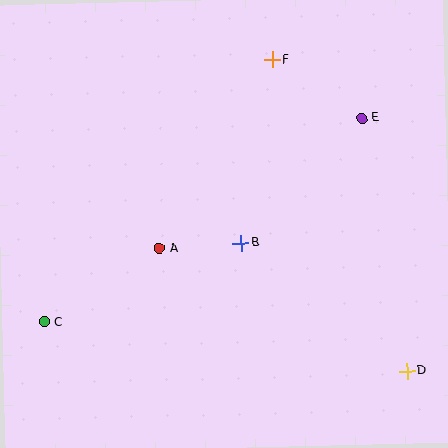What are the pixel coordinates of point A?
Point A is at (159, 249).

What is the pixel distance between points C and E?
The distance between C and E is 377 pixels.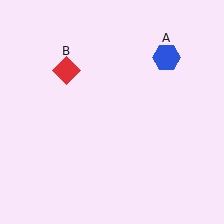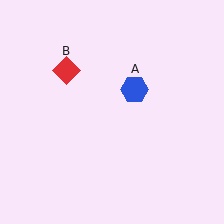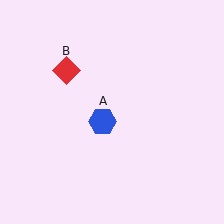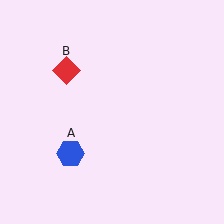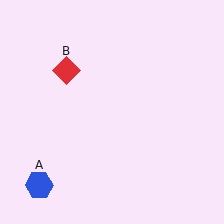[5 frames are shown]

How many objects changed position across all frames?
1 object changed position: blue hexagon (object A).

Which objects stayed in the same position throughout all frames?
Red diamond (object B) remained stationary.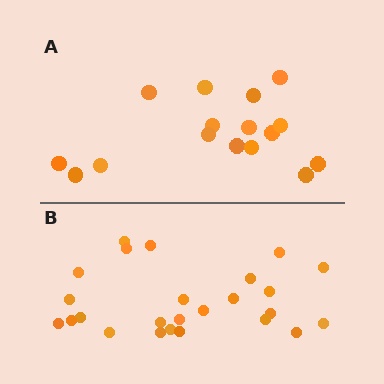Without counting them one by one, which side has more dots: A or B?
Region B (the bottom region) has more dots.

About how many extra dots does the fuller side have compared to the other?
Region B has roughly 8 or so more dots than region A.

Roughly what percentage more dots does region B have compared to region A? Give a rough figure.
About 55% more.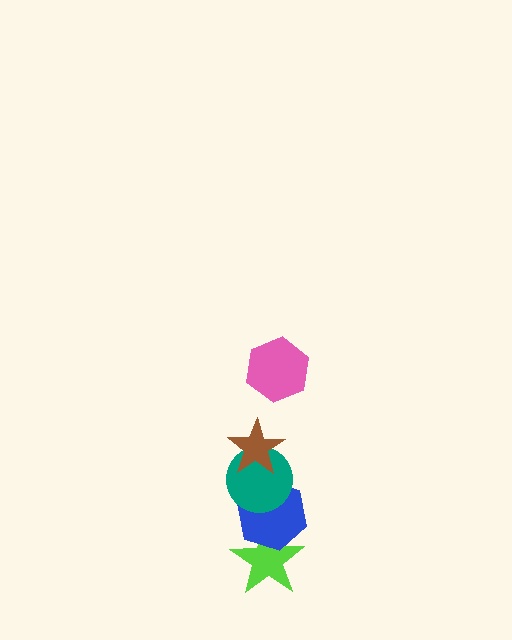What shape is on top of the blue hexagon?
The teal circle is on top of the blue hexagon.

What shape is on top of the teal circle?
The brown star is on top of the teal circle.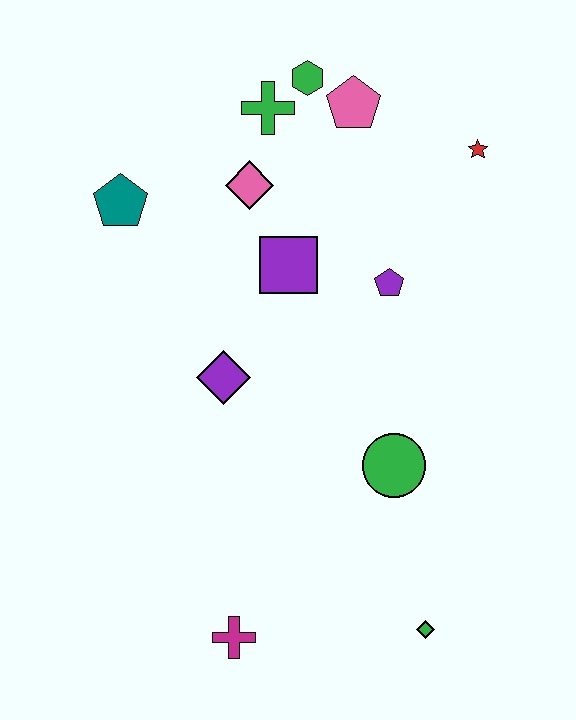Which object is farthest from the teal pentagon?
The green diamond is farthest from the teal pentagon.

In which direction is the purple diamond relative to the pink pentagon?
The purple diamond is below the pink pentagon.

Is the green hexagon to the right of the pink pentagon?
No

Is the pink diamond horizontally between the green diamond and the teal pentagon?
Yes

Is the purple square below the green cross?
Yes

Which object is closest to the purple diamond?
The purple square is closest to the purple diamond.